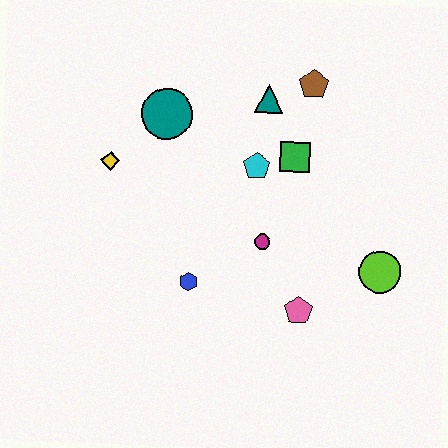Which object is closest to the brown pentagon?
The teal triangle is closest to the brown pentagon.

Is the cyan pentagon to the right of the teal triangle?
No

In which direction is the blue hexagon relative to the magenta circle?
The blue hexagon is to the left of the magenta circle.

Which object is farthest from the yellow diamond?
The lime circle is farthest from the yellow diamond.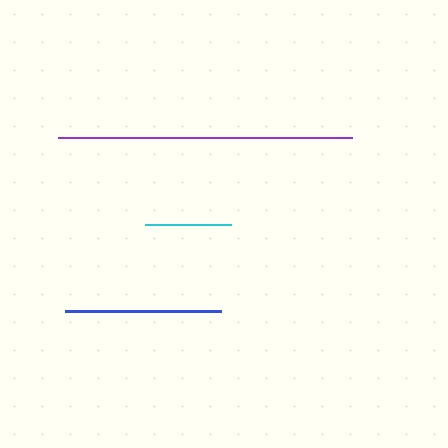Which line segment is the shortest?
The cyan line is the shortest at approximately 85 pixels.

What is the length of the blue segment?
The blue segment is approximately 156 pixels long.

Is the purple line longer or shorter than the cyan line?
The purple line is longer than the cyan line.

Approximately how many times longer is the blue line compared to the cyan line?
The blue line is approximately 1.8 times the length of the cyan line.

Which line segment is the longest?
The purple line is the longest at approximately 293 pixels.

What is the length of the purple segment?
The purple segment is approximately 293 pixels long.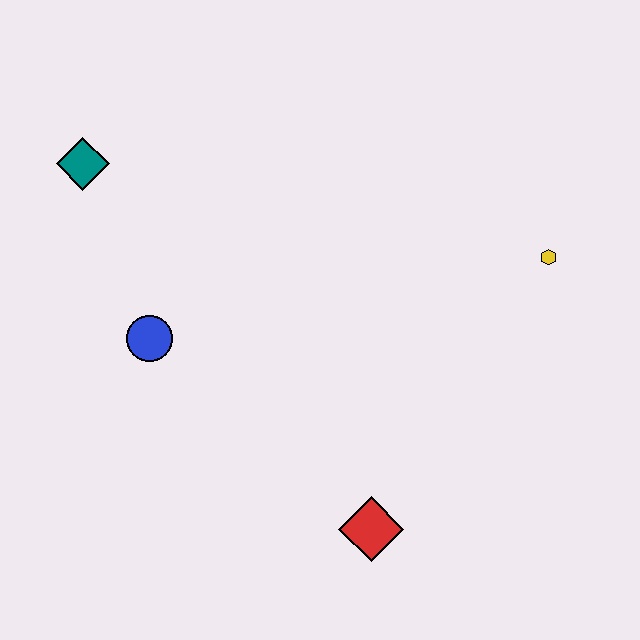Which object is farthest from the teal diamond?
The yellow hexagon is farthest from the teal diamond.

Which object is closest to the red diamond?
The blue circle is closest to the red diamond.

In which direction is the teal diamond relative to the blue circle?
The teal diamond is above the blue circle.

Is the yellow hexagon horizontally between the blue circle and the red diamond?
No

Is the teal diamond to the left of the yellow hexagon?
Yes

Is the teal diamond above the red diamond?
Yes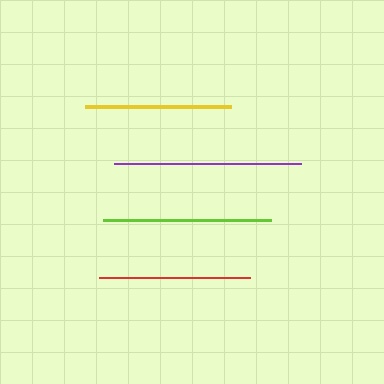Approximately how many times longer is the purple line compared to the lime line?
The purple line is approximately 1.1 times the length of the lime line.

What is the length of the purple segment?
The purple segment is approximately 187 pixels long.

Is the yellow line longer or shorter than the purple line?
The purple line is longer than the yellow line.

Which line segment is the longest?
The purple line is the longest at approximately 187 pixels.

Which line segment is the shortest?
The yellow line is the shortest at approximately 147 pixels.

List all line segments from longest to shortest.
From longest to shortest: purple, lime, red, yellow.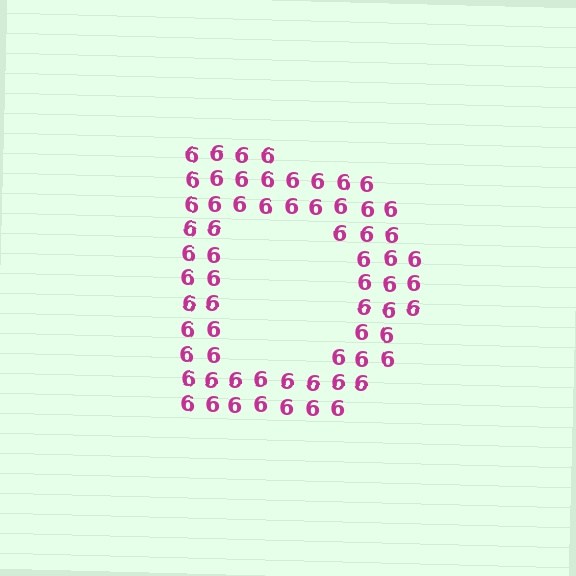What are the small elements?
The small elements are digit 6's.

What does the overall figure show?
The overall figure shows the letter D.